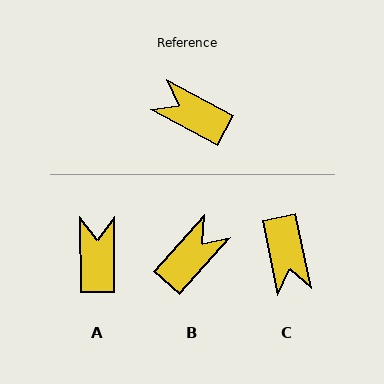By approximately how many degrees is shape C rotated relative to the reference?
Approximately 130 degrees counter-clockwise.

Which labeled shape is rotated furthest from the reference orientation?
C, about 130 degrees away.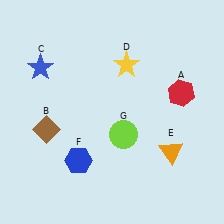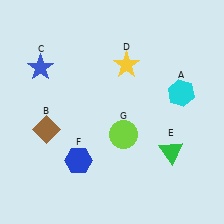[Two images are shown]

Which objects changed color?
A changed from red to cyan. E changed from orange to green.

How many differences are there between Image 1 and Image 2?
There are 2 differences between the two images.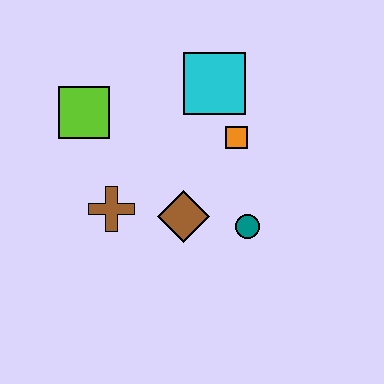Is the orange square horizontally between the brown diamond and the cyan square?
No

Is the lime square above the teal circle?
Yes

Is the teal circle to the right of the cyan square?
Yes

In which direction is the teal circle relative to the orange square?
The teal circle is below the orange square.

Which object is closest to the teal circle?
The brown diamond is closest to the teal circle.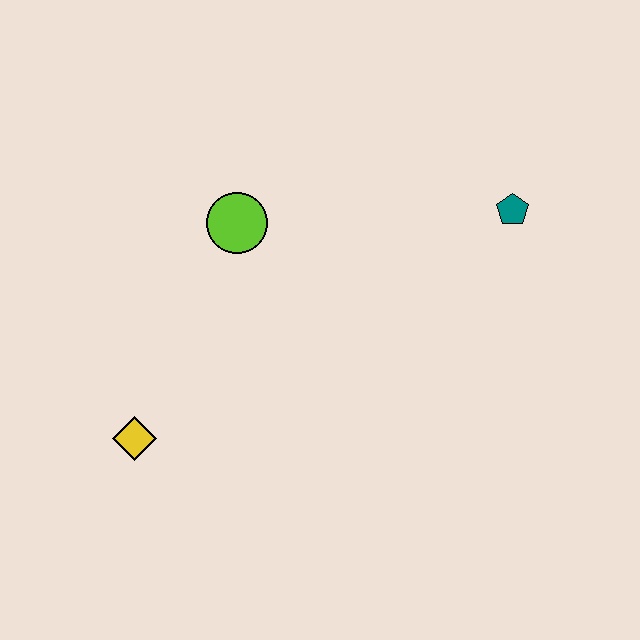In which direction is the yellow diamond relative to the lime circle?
The yellow diamond is below the lime circle.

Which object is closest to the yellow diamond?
The lime circle is closest to the yellow diamond.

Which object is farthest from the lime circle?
The teal pentagon is farthest from the lime circle.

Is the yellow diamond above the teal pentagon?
No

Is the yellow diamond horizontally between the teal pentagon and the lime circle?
No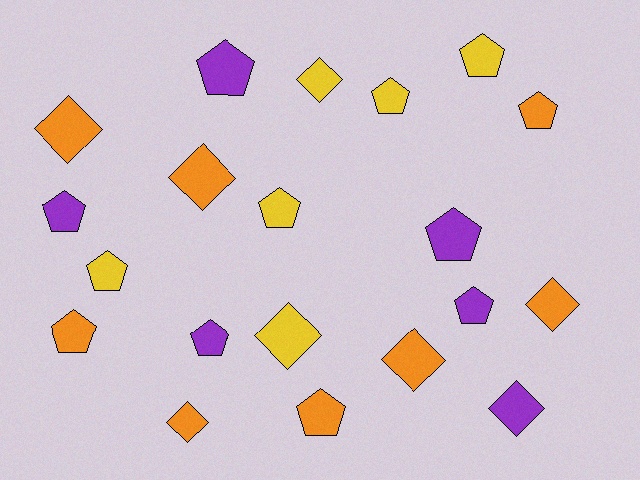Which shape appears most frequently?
Pentagon, with 12 objects.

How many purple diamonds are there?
There is 1 purple diamond.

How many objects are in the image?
There are 20 objects.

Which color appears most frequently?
Orange, with 8 objects.